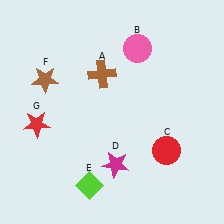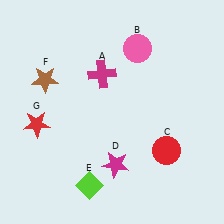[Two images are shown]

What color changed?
The cross (A) changed from brown in Image 1 to magenta in Image 2.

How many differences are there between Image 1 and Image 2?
There is 1 difference between the two images.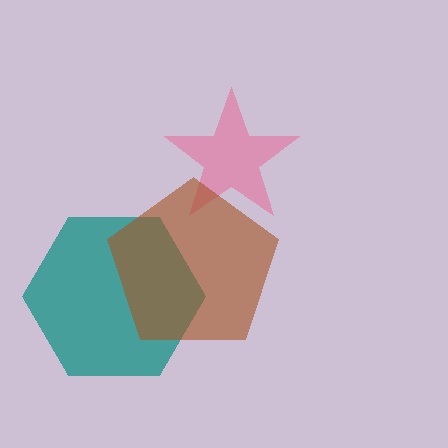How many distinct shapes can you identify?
There are 3 distinct shapes: a teal hexagon, a pink star, a brown pentagon.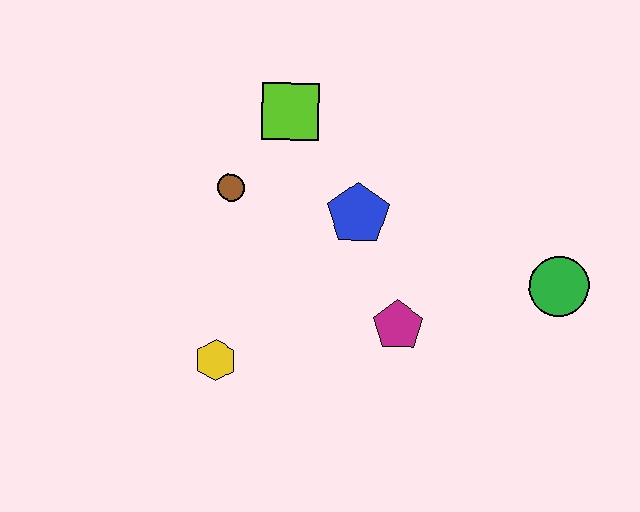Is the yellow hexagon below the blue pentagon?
Yes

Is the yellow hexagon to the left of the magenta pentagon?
Yes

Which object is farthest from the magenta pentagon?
The lime square is farthest from the magenta pentagon.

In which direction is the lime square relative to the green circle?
The lime square is to the left of the green circle.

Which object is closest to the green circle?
The magenta pentagon is closest to the green circle.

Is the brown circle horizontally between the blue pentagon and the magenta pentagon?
No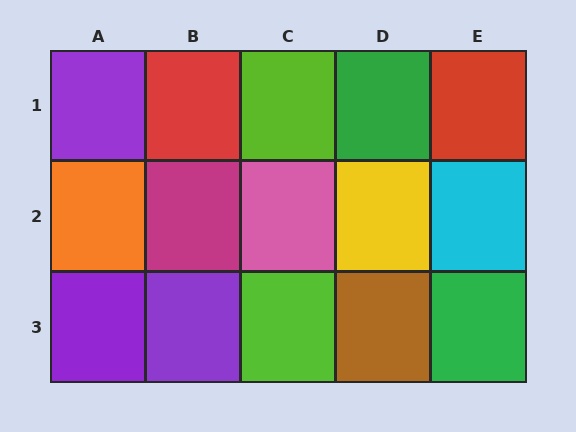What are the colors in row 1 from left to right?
Purple, red, lime, green, red.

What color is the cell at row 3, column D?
Brown.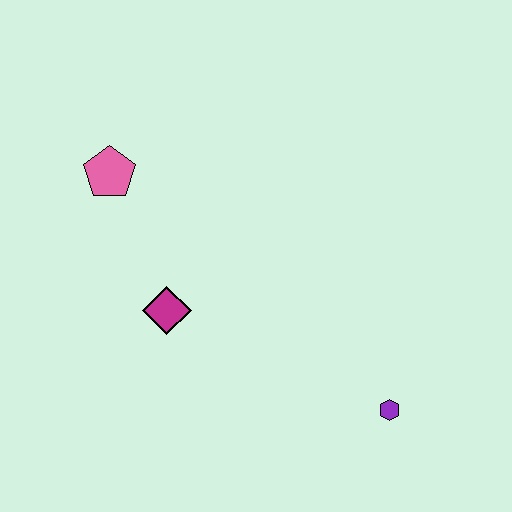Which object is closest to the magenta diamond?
The pink pentagon is closest to the magenta diamond.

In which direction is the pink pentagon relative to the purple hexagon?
The pink pentagon is to the left of the purple hexagon.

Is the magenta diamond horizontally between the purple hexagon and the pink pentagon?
Yes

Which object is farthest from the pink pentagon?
The purple hexagon is farthest from the pink pentagon.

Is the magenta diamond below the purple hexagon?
No